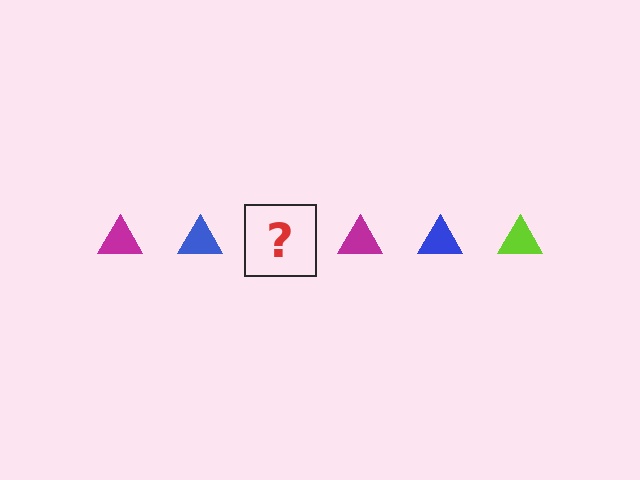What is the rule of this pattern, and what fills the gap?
The rule is that the pattern cycles through magenta, blue, lime triangles. The gap should be filled with a lime triangle.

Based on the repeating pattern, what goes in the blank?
The blank should be a lime triangle.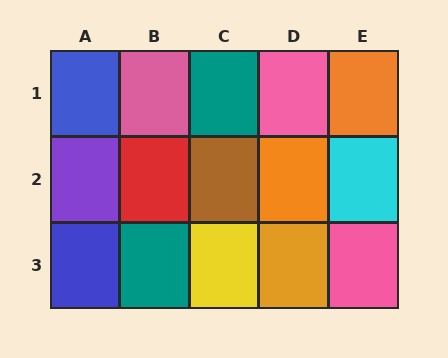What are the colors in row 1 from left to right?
Blue, pink, teal, pink, orange.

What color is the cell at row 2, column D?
Orange.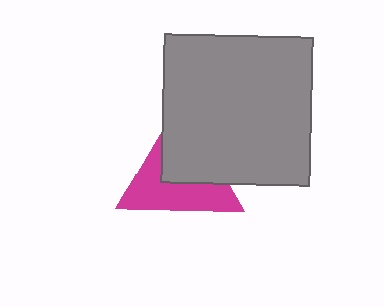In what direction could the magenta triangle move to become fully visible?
The magenta triangle could move toward the lower-left. That would shift it out from behind the gray square entirely.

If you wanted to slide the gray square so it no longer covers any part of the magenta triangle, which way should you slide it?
Slide it toward the upper-right — that is the most direct way to separate the two shapes.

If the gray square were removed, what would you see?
You would see the complete magenta triangle.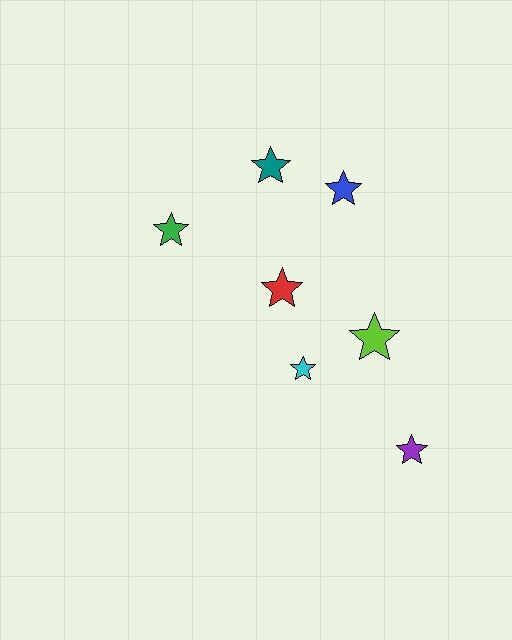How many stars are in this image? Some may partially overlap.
There are 7 stars.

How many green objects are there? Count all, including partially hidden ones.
There is 1 green object.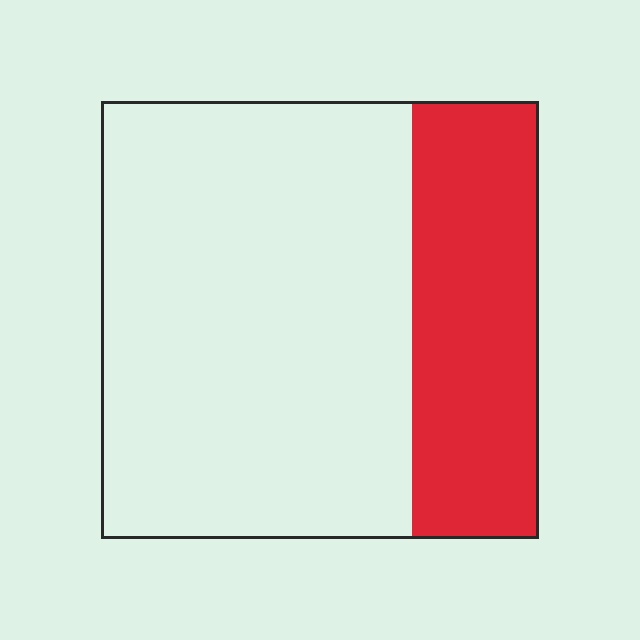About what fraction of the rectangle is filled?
About one quarter (1/4).